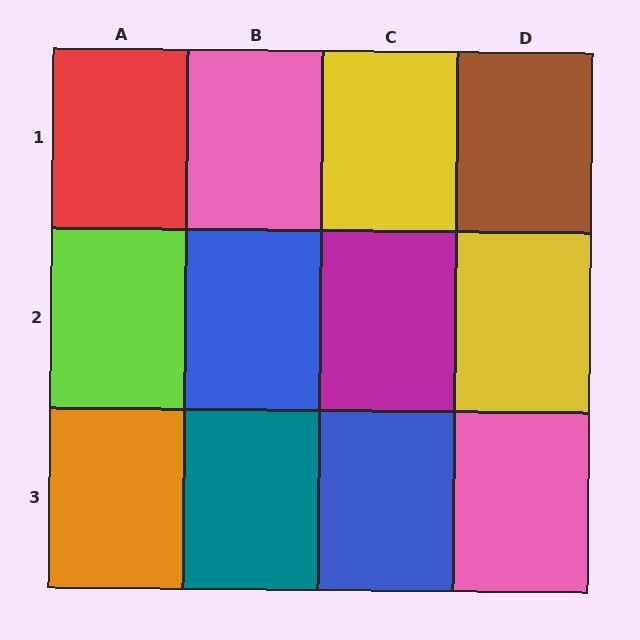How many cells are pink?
2 cells are pink.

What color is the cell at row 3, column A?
Orange.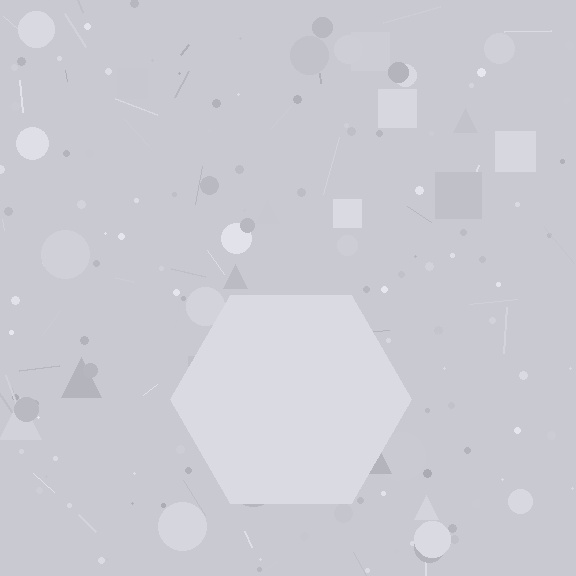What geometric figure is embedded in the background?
A hexagon is embedded in the background.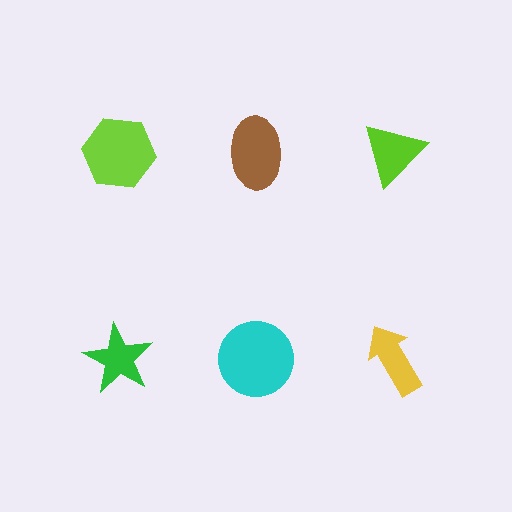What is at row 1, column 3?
A lime triangle.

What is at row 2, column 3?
A yellow arrow.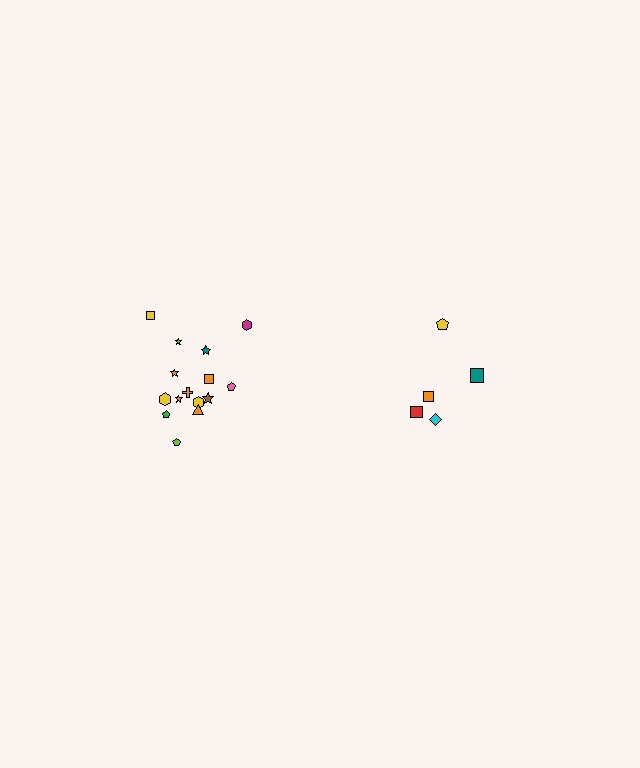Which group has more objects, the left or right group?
The left group.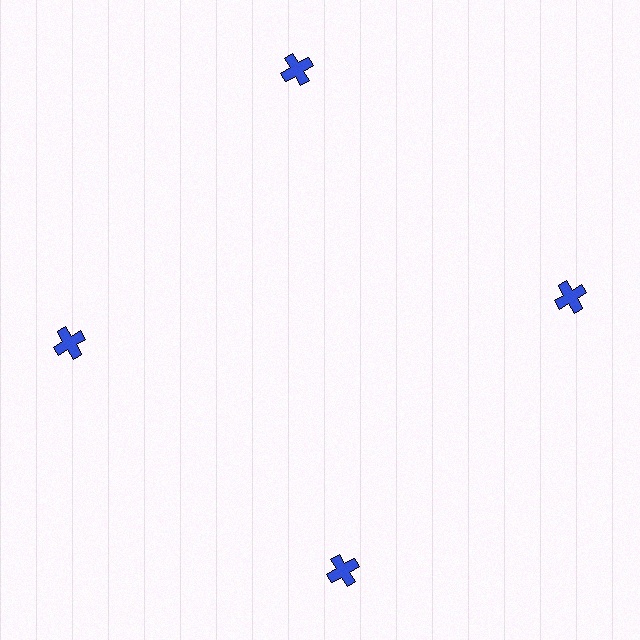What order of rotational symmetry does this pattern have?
This pattern has 4-fold rotational symmetry.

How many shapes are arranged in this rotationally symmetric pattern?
There are 4 shapes, arranged in 4 groups of 1.